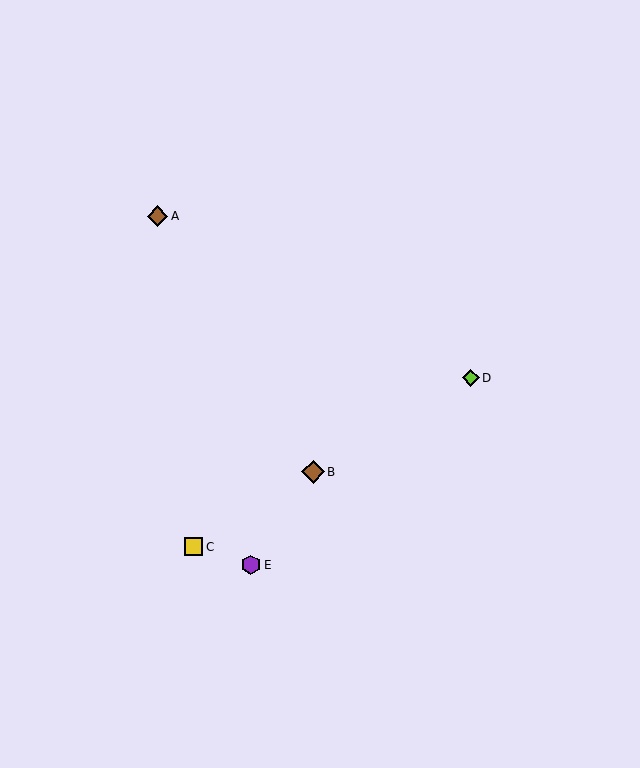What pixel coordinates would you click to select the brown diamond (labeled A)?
Click at (158, 216) to select the brown diamond A.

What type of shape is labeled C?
Shape C is a yellow square.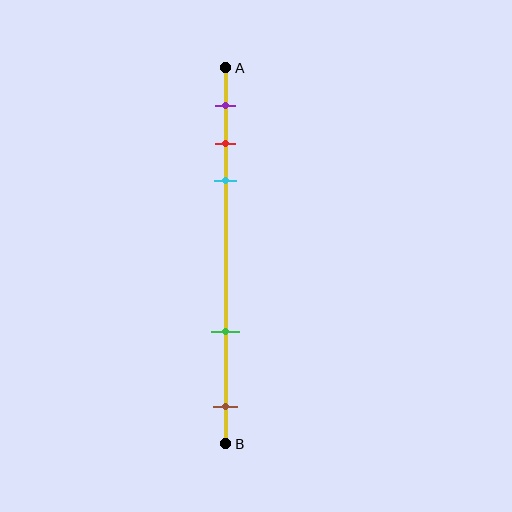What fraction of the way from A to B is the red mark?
The red mark is approximately 20% (0.2) of the way from A to B.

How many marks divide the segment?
There are 5 marks dividing the segment.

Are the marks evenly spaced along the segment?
No, the marks are not evenly spaced.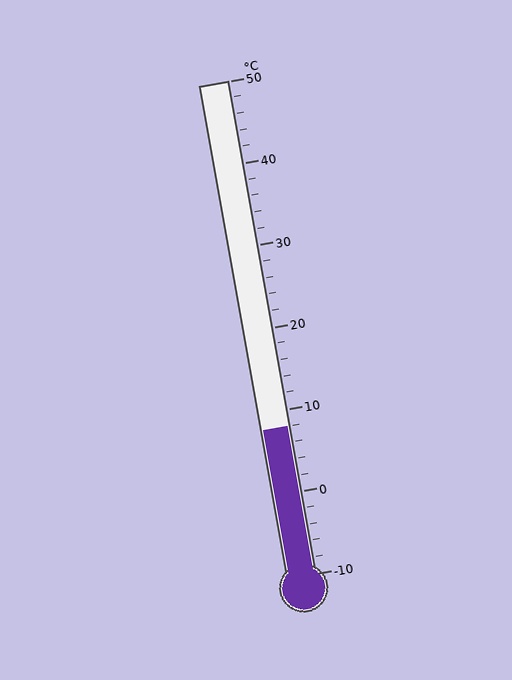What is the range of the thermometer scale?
The thermometer scale ranges from -10°C to 50°C.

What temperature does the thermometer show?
The thermometer shows approximately 8°C.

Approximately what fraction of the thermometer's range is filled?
The thermometer is filled to approximately 30% of its range.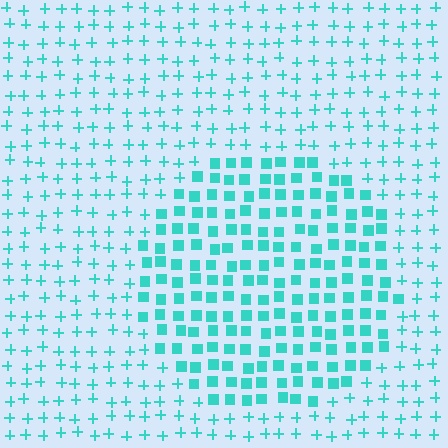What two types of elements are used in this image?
The image uses squares inside the circle region and plus signs outside it.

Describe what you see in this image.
The image is filled with small cyan elements arranged in a uniform grid. A circle-shaped region contains squares, while the surrounding area contains plus signs. The boundary is defined purely by the change in element shape.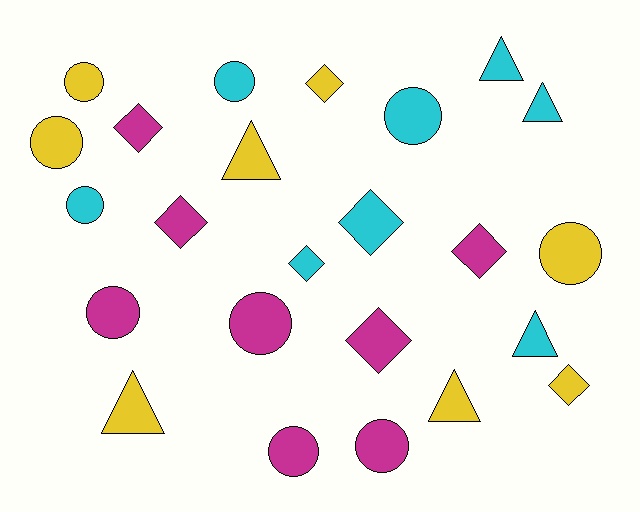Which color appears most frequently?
Yellow, with 8 objects.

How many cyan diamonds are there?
There are 2 cyan diamonds.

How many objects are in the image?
There are 24 objects.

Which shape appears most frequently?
Circle, with 10 objects.